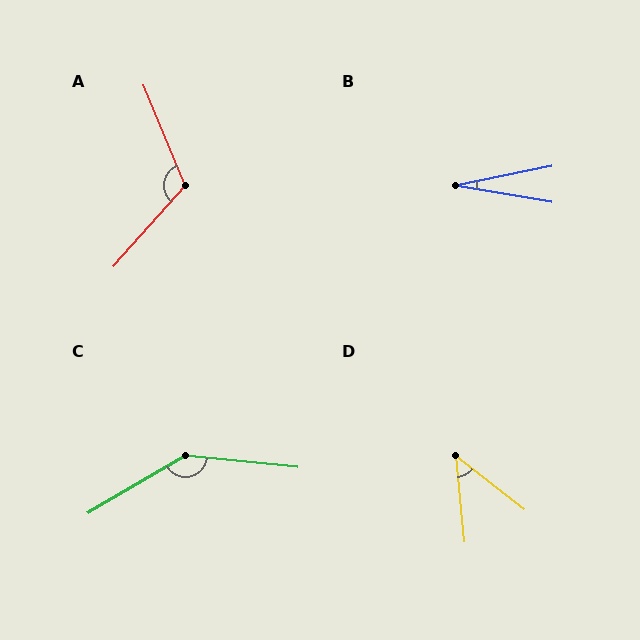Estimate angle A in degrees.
Approximately 116 degrees.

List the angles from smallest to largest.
B (21°), D (46°), A (116°), C (144°).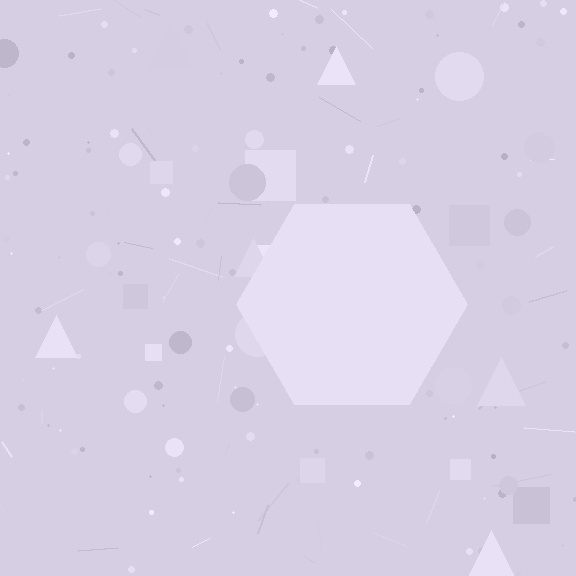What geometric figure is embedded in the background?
A hexagon is embedded in the background.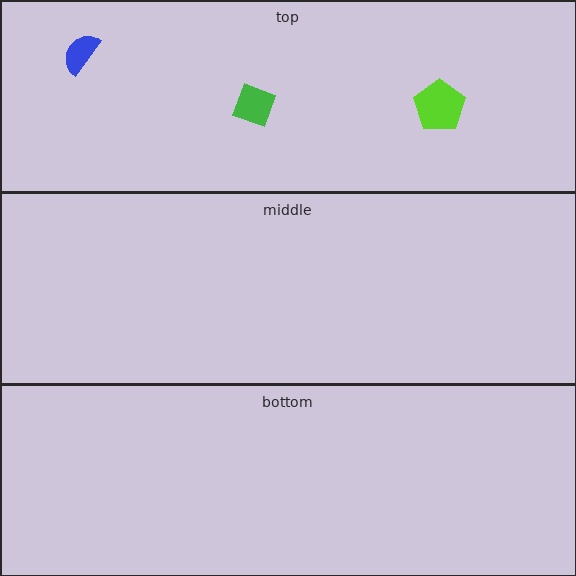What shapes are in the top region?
The lime pentagon, the green diamond, the blue semicircle.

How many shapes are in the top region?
3.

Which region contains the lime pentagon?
The top region.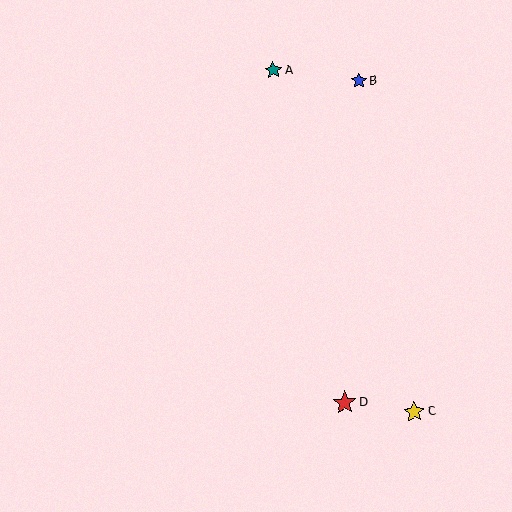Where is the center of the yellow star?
The center of the yellow star is at (414, 412).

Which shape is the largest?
The red star (labeled D) is the largest.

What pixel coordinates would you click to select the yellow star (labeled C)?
Click at (414, 412) to select the yellow star C.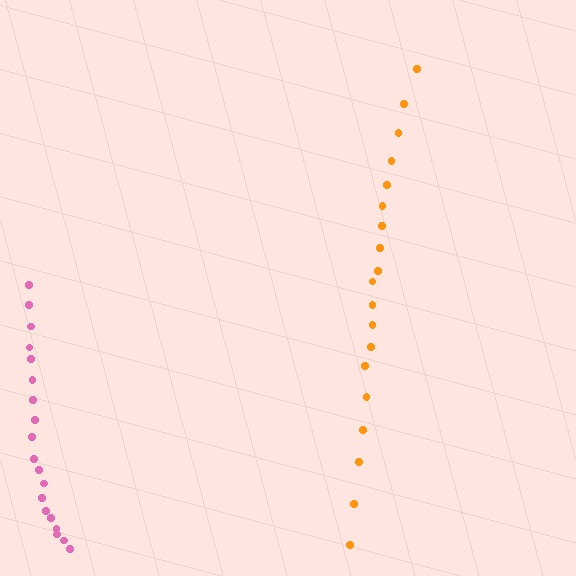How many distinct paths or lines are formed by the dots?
There are 2 distinct paths.